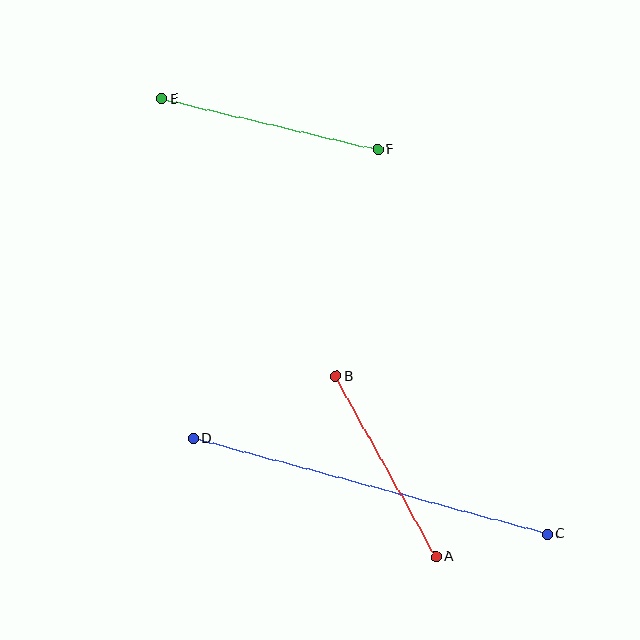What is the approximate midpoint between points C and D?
The midpoint is at approximately (370, 486) pixels.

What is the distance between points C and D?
The distance is approximately 367 pixels.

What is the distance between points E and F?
The distance is approximately 222 pixels.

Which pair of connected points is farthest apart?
Points C and D are farthest apart.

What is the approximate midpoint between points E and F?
The midpoint is at approximately (270, 124) pixels.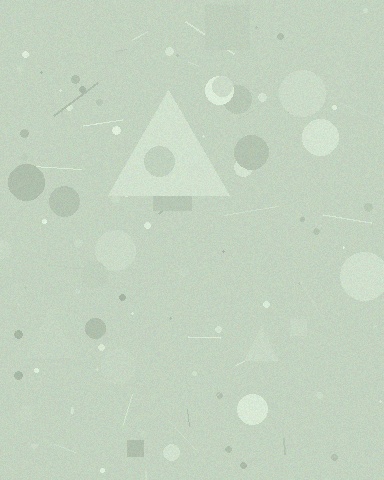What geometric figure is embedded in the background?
A triangle is embedded in the background.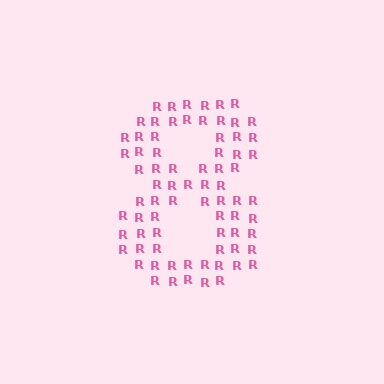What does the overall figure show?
The overall figure shows the digit 8.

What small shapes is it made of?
It is made of small letter R's.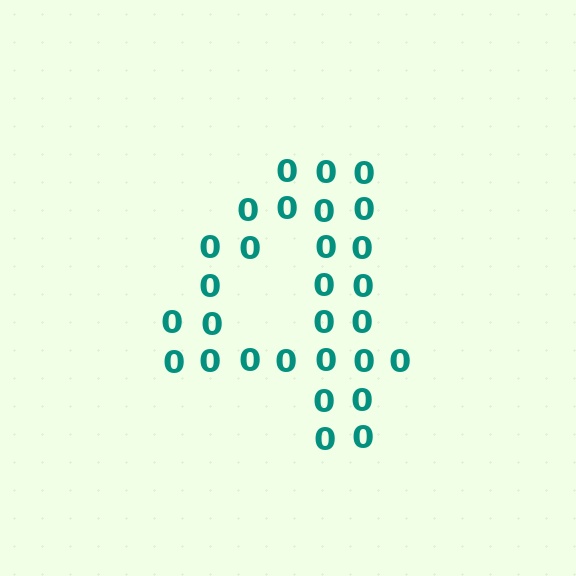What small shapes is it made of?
It is made of small digit 0's.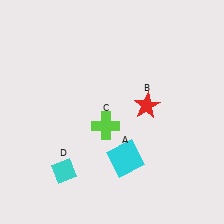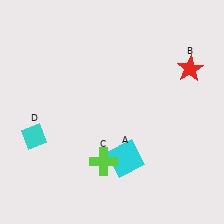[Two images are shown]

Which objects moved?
The objects that moved are: the red star (B), the lime cross (C), the cyan diamond (D).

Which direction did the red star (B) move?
The red star (B) moved right.